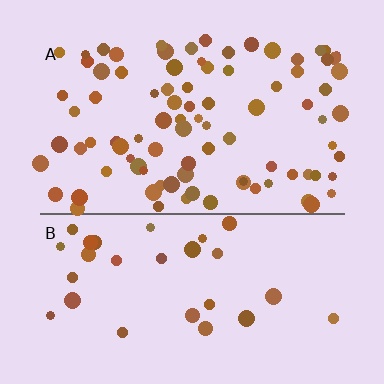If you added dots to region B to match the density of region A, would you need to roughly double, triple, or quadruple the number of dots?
Approximately triple.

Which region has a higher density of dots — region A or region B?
A (the top).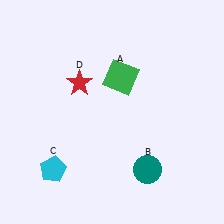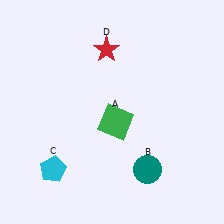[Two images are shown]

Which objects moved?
The objects that moved are: the green square (A), the red star (D).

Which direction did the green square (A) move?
The green square (A) moved down.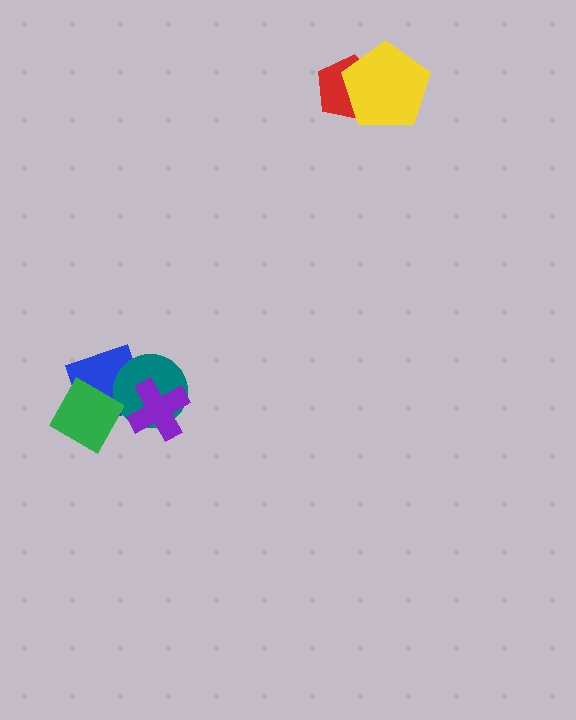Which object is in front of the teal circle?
The purple cross is in front of the teal circle.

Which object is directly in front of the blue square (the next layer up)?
The teal circle is directly in front of the blue square.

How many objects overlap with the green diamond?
1 object overlaps with the green diamond.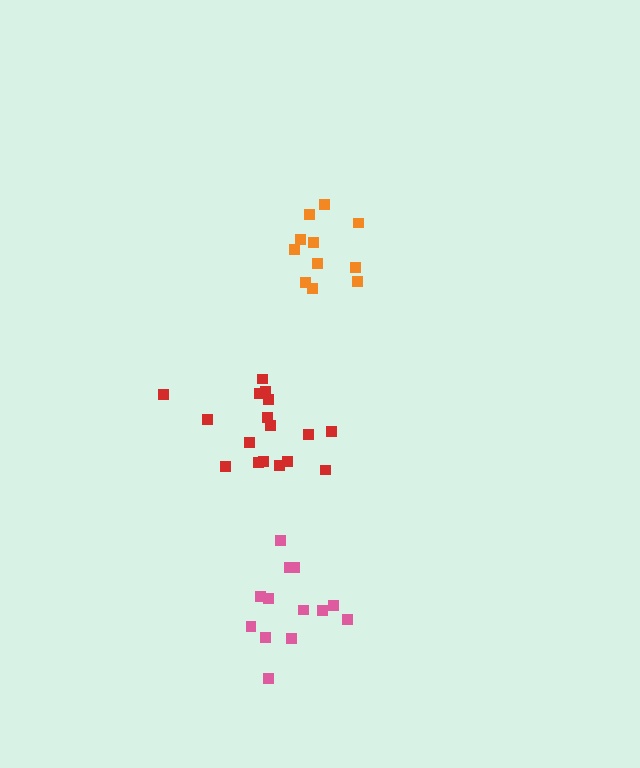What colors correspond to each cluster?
The clusters are colored: orange, red, pink.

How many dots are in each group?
Group 1: 11 dots, Group 2: 17 dots, Group 3: 13 dots (41 total).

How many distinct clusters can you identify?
There are 3 distinct clusters.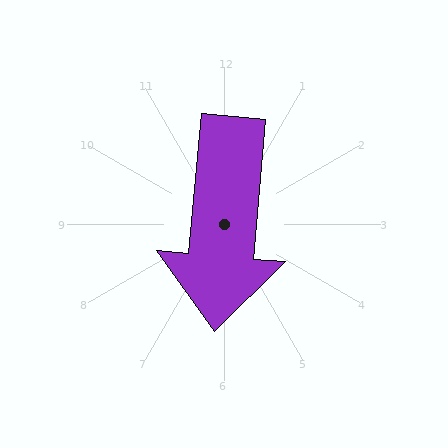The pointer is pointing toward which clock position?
Roughly 6 o'clock.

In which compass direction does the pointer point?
South.